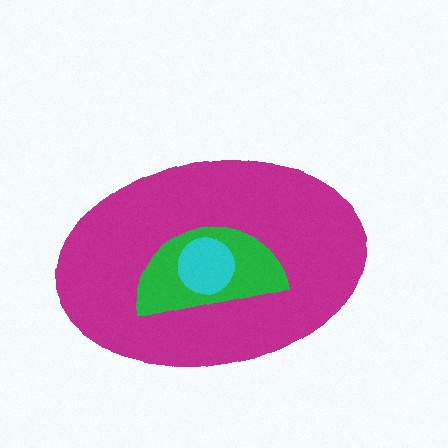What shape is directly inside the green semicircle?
The cyan circle.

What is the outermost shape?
The magenta ellipse.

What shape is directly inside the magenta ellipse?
The green semicircle.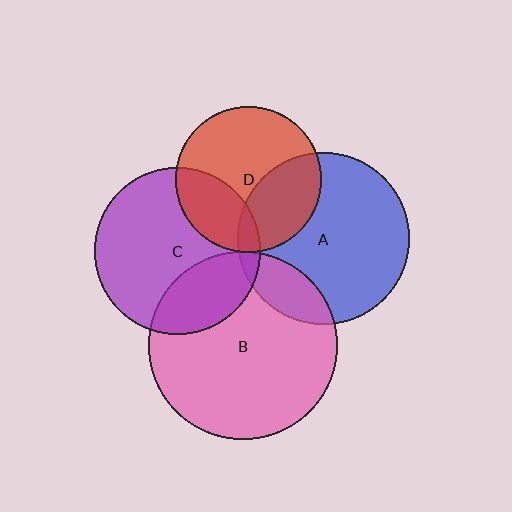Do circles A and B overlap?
Yes.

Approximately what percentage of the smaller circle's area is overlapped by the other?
Approximately 15%.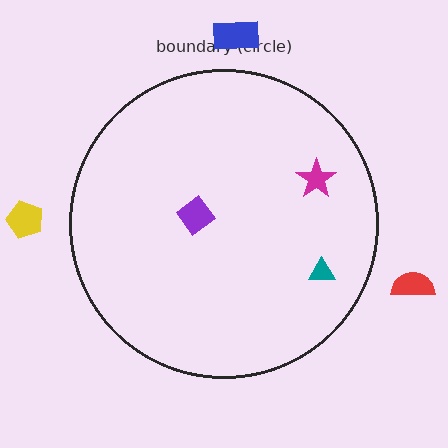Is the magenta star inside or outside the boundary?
Inside.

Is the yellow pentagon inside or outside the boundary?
Outside.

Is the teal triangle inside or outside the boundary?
Inside.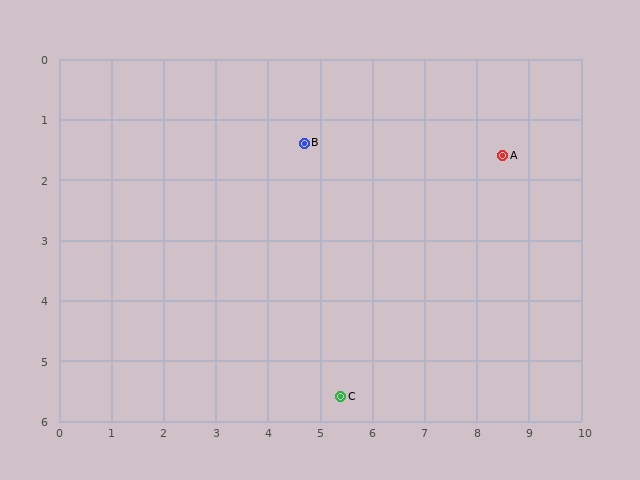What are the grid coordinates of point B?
Point B is at approximately (4.7, 1.4).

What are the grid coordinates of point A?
Point A is at approximately (8.5, 1.6).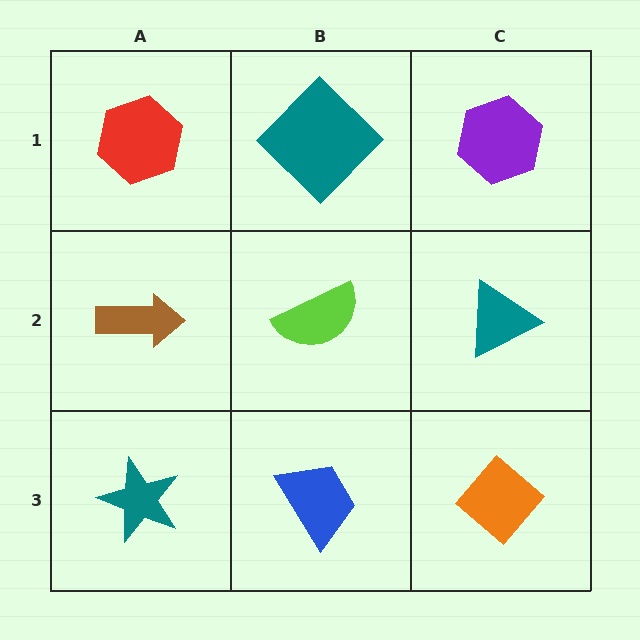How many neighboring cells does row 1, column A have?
2.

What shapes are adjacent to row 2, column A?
A red hexagon (row 1, column A), a teal star (row 3, column A), a lime semicircle (row 2, column B).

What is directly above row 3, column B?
A lime semicircle.